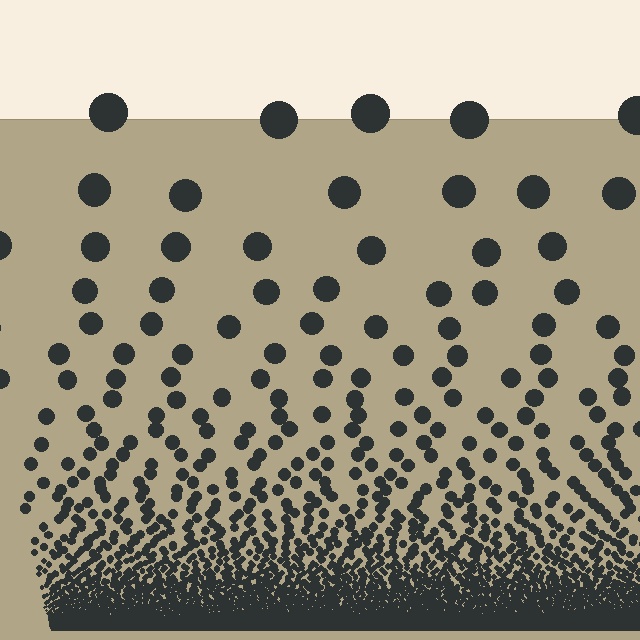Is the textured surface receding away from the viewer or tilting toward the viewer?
The surface appears to tilt toward the viewer. Texture elements get larger and sparser toward the top.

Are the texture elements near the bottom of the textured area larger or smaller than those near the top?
Smaller. The gradient is inverted — elements near the bottom are smaller and denser.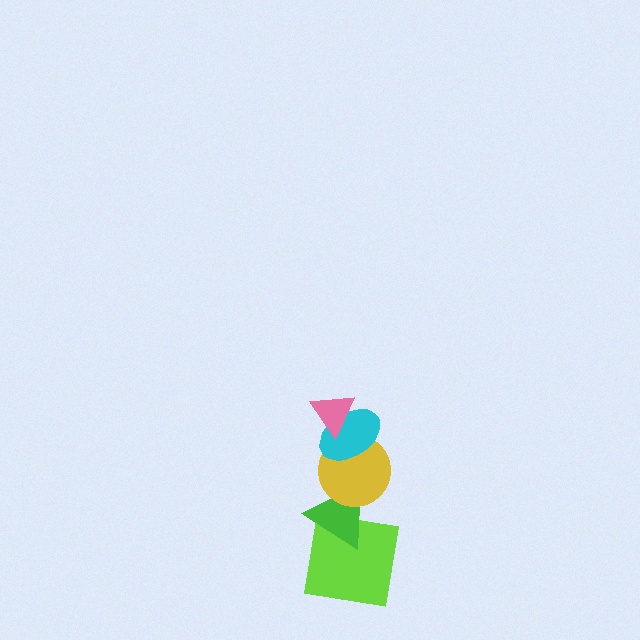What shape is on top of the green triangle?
The yellow circle is on top of the green triangle.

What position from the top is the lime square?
The lime square is 5th from the top.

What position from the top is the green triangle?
The green triangle is 4th from the top.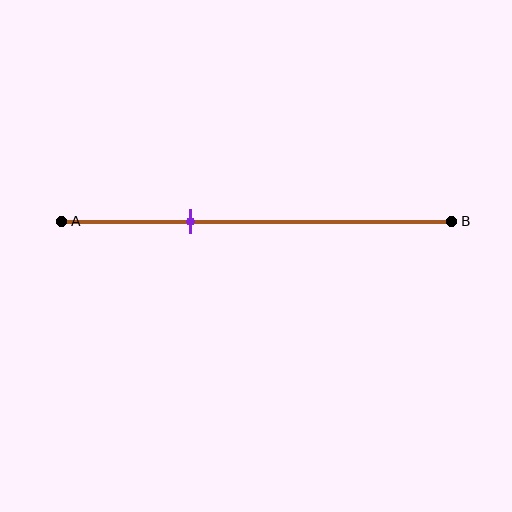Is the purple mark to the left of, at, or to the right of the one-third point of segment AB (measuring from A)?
The purple mark is approximately at the one-third point of segment AB.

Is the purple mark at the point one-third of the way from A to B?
Yes, the mark is approximately at the one-third point.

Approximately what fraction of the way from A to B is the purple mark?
The purple mark is approximately 35% of the way from A to B.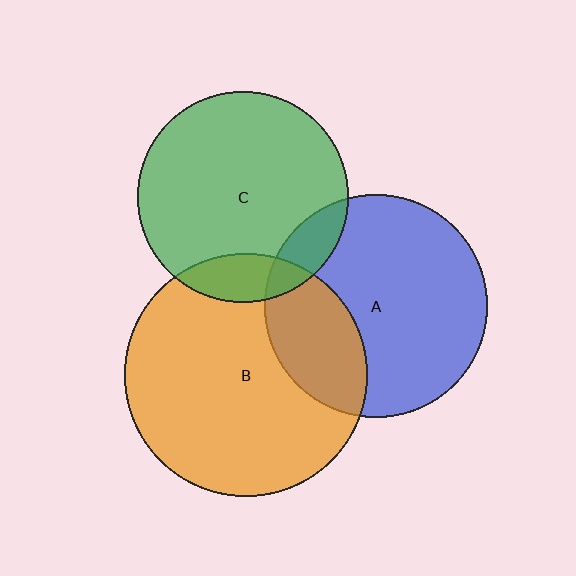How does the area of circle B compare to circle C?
Approximately 1.3 times.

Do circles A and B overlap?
Yes.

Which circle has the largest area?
Circle B (orange).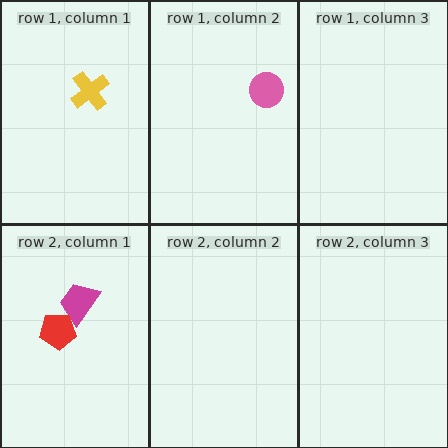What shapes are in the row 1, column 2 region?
The pink circle.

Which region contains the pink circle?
The row 1, column 2 region.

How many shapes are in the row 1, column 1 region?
1.